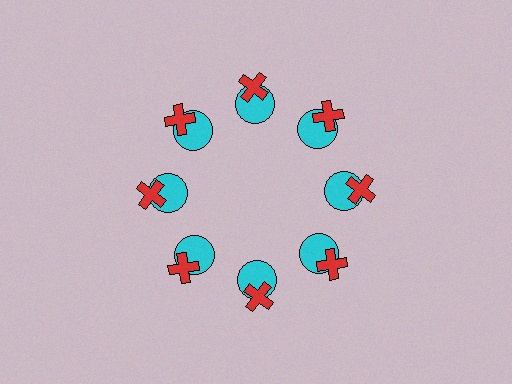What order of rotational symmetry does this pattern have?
This pattern has 8-fold rotational symmetry.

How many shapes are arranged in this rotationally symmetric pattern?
There are 16 shapes, arranged in 8 groups of 2.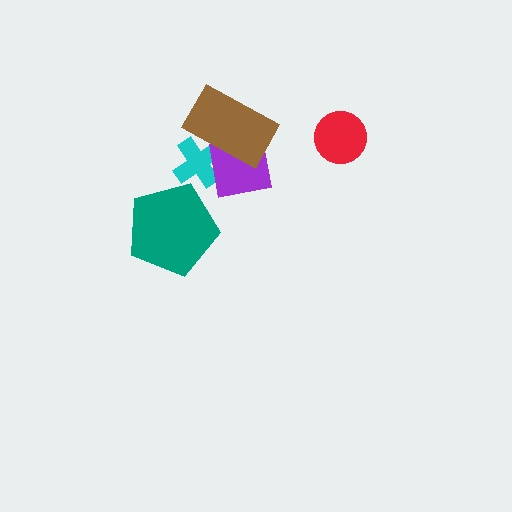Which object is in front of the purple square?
The brown rectangle is in front of the purple square.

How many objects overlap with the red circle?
0 objects overlap with the red circle.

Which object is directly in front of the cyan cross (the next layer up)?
The purple square is directly in front of the cyan cross.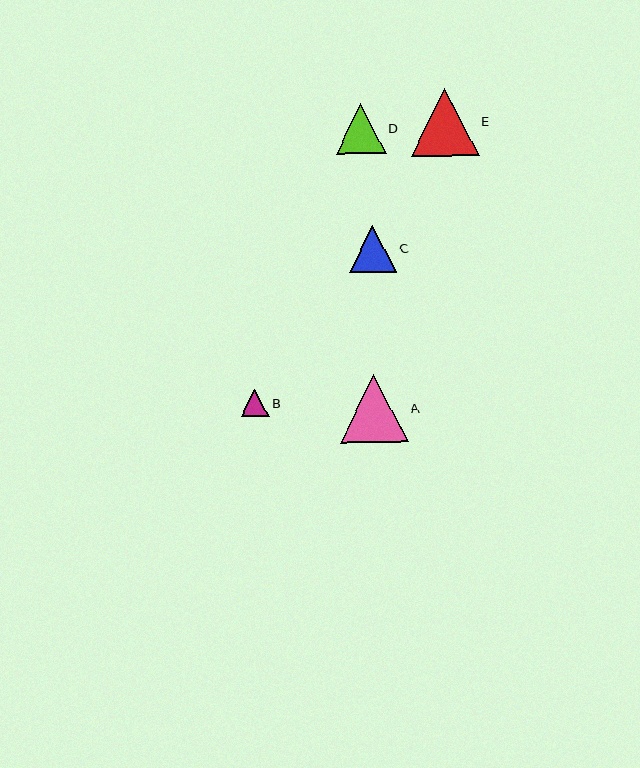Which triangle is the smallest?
Triangle B is the smallest with a size of approximately 28 pixels.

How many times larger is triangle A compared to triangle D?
Triangle A is approximately 1.4 times the size of triangle D.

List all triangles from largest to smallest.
From largest to smallest: E, A, D, C, B.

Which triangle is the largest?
Triangle E is the largest with a size of approximately 68 pixels.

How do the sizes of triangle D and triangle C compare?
Triangle D and triangle C are approximately the same size.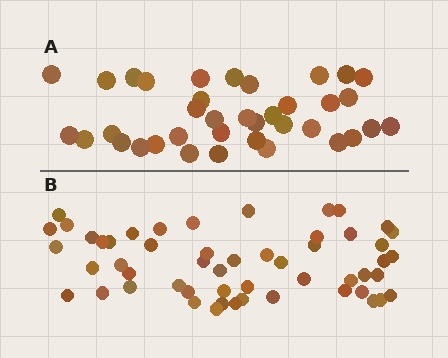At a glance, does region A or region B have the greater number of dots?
Region B (the bottom region) has more dots.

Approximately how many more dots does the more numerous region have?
Region B has approximately 15 more dots than region A.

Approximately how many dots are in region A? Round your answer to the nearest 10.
About 40 dots. (The exact count is 37, which rounds to 40.)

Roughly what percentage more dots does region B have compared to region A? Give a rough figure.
About 45% more.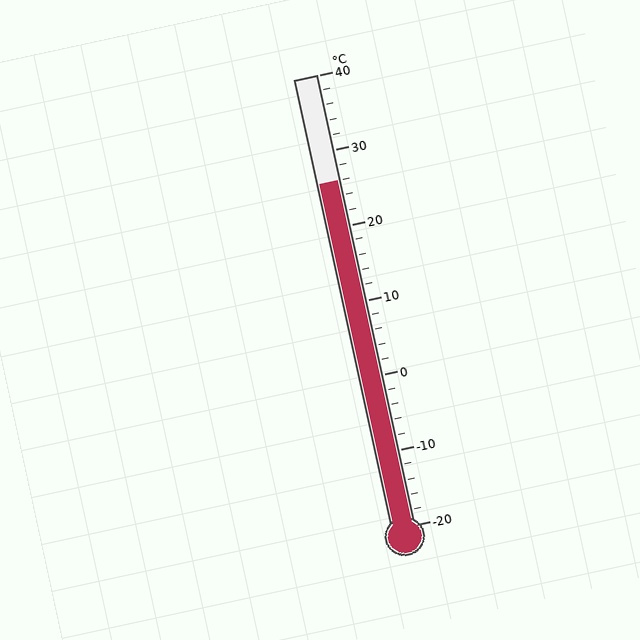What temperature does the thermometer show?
The thermometer shows approximately 26°C.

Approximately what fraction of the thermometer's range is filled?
The thermometer is filled to approximately 75% of its range.